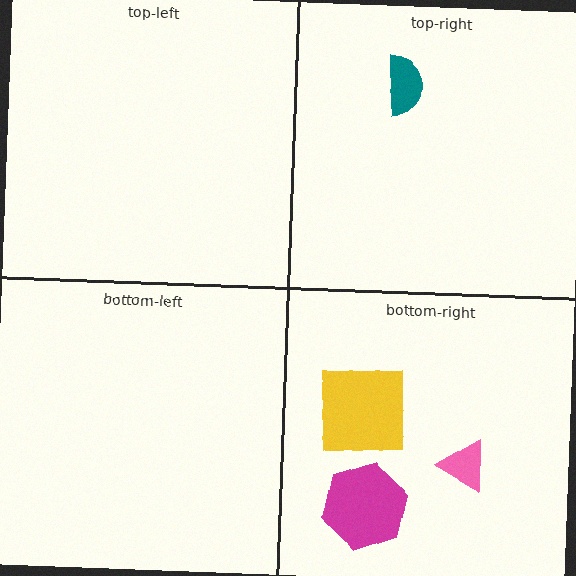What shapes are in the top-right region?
The teal semicircle.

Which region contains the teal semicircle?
The top-right region.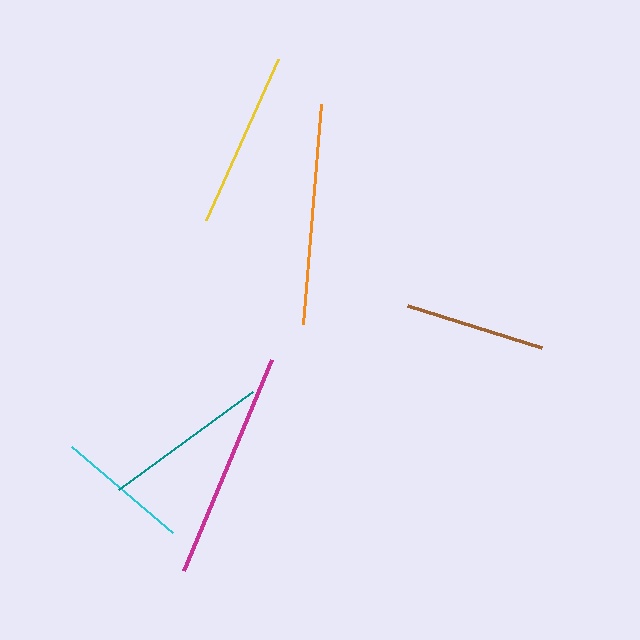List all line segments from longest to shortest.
From longest to shortest: magenta, orange, yellow, teal, brown, cyan.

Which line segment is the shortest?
The cyan line is the shortest at approximately 133 pixels.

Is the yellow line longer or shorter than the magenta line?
The magenta line is longer than the yellow line.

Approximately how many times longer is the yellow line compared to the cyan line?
The yellow line is approximately 1.3 times the length of the cyan line.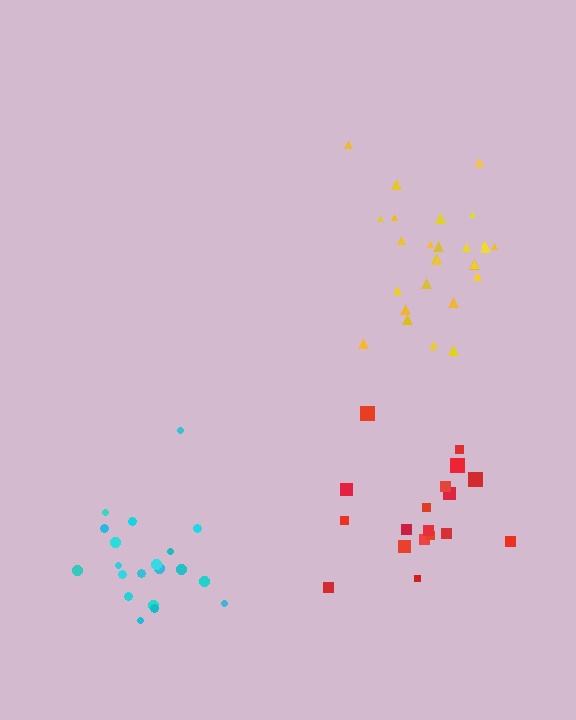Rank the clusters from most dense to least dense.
yellow, cyan, red.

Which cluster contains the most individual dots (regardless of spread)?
Yellow (27).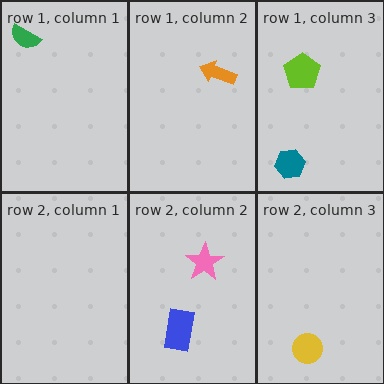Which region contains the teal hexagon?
The row 1, column 3 region.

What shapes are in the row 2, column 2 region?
The pink star, the blue rectangle.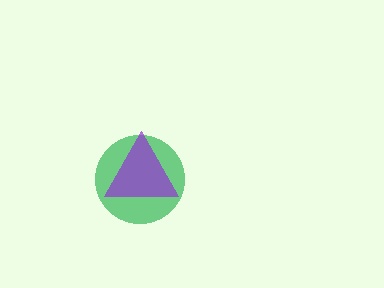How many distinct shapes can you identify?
There are 2 distinct shapes: a green circle, a purple triangle.